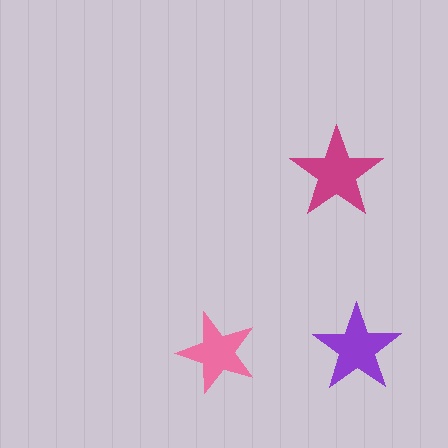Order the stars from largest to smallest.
the magenta one, the purple one, the pink one.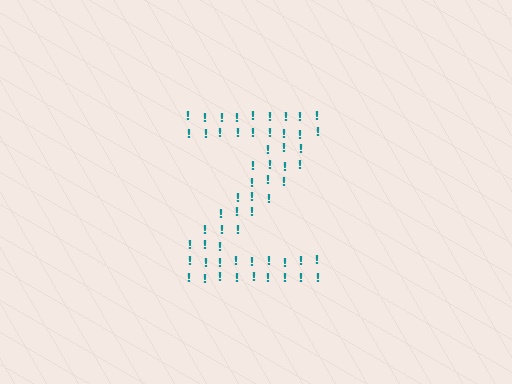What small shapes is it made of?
It is made of small exclamation marks.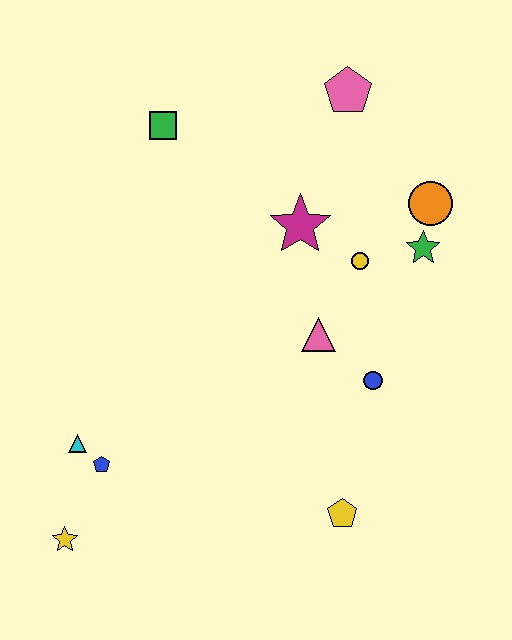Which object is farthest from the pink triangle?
The yellow star is farthest from the pink triangle.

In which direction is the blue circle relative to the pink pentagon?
The blue circle is below the pink pentagon.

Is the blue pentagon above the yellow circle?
No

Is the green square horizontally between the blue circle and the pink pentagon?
No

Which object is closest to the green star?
The orange circle is closest to the green star.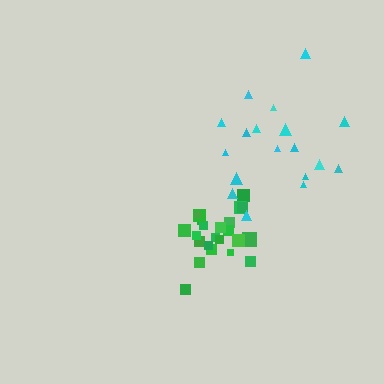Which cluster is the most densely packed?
Green.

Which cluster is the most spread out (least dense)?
Cyan.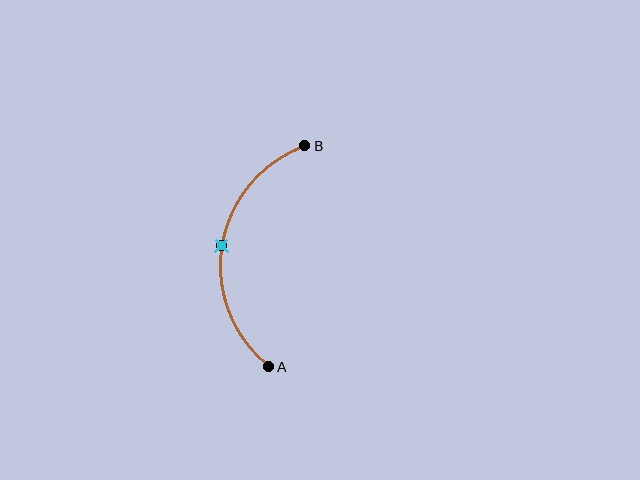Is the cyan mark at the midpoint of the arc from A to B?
Yes. The cyan mark lies on the arc at equal arc-length from both A and B — it is the arc midpoint.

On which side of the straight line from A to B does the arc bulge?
The arc bulges to the left of the straight line connecting A and B.